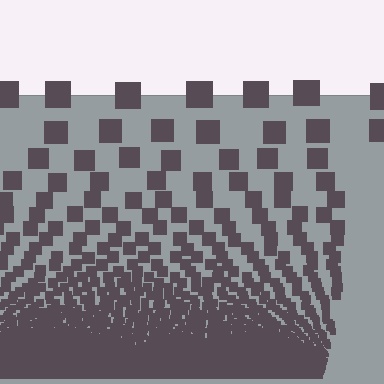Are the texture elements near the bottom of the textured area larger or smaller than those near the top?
Smaller. The gradient is inverted — elements near the bottom are smaller and denser.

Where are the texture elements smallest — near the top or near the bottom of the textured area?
Near the bottom.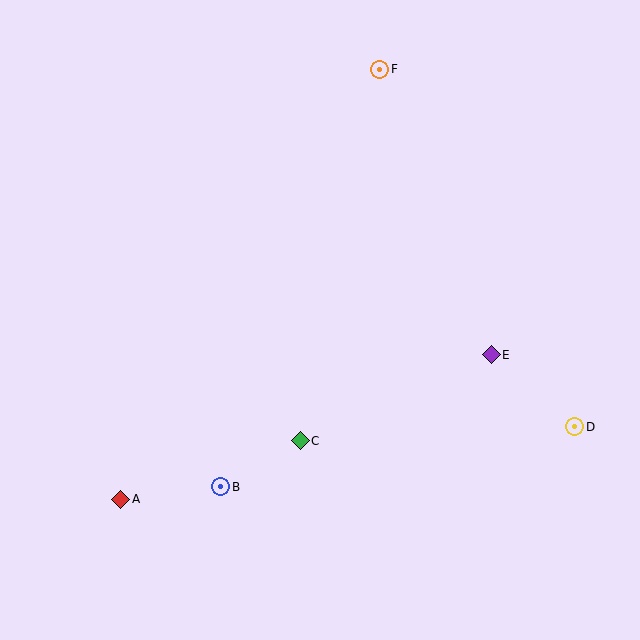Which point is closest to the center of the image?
Point C at (300, 441) is closest to the center.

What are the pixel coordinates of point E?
Point E is at (491, 355).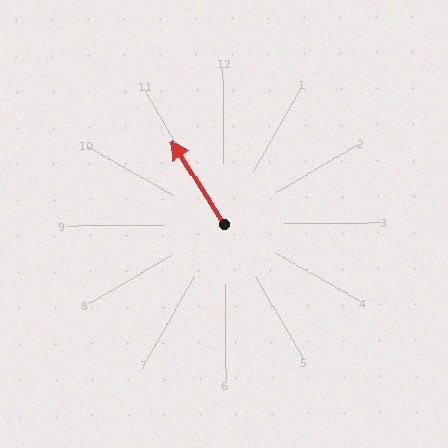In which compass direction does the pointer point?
Northwest.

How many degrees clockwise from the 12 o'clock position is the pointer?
Approximately 328 degrees.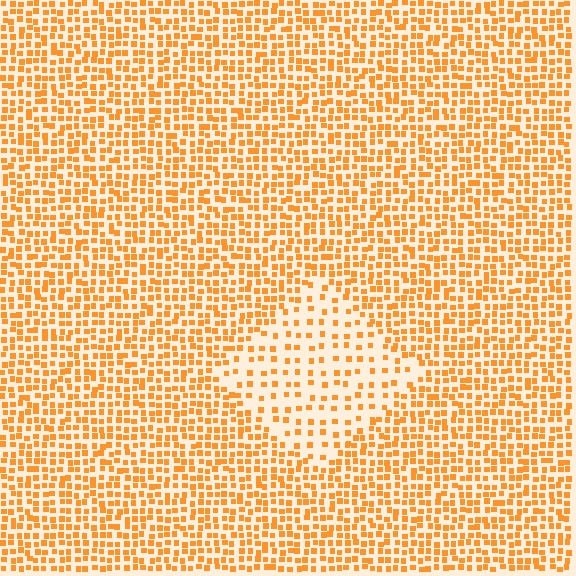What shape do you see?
I see a diamond.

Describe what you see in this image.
The image contains small orange elements arranged at two different densities. A diamond-shaped region is visible where the elements are less densely packed than the surrounding area.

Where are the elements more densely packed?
The elements are more densely packed outside the diamond boundary.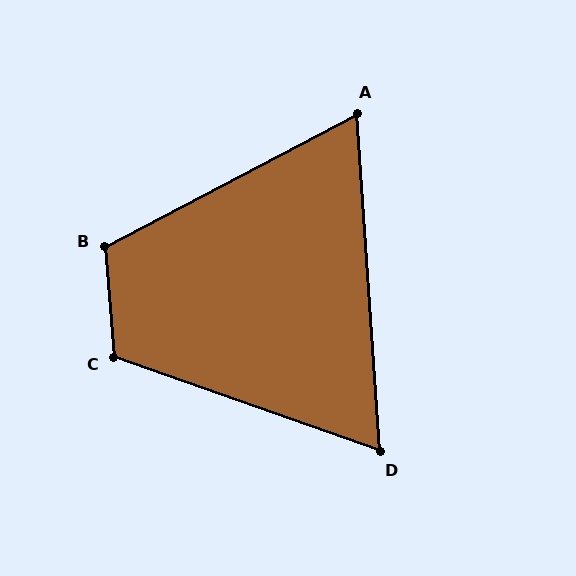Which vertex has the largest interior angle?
C, at approximately 114 degrees.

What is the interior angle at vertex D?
Approximately 67 degrees (acute).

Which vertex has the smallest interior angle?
A, at approximately 66 degrees.